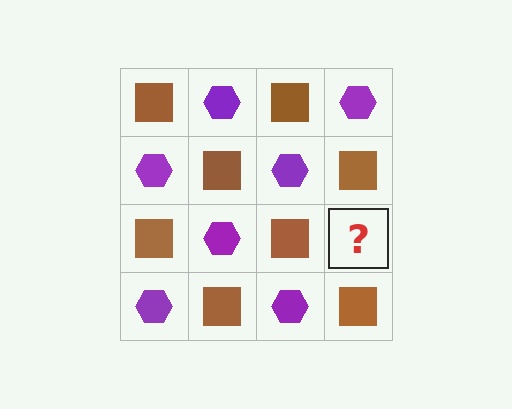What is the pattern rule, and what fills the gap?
The rule is that it alternates brown square and purple hexagon in a checkerboard pattern. The gap should be filled with a purple hexagon.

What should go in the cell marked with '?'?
The missing cell should contain a purple hexagon.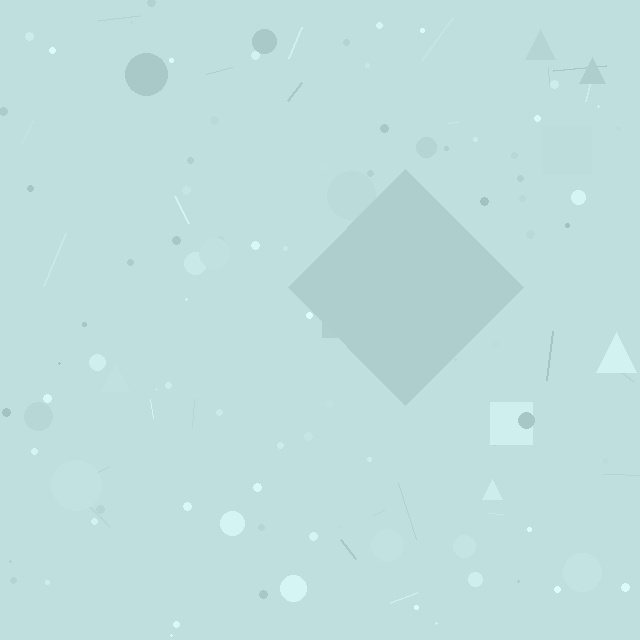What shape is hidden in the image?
A diamond is hidden in the image.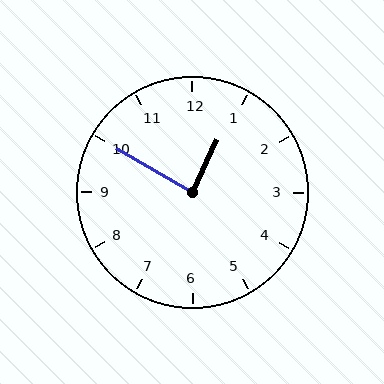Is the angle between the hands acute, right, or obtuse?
It is right.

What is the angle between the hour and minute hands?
Approximately 85 degrees.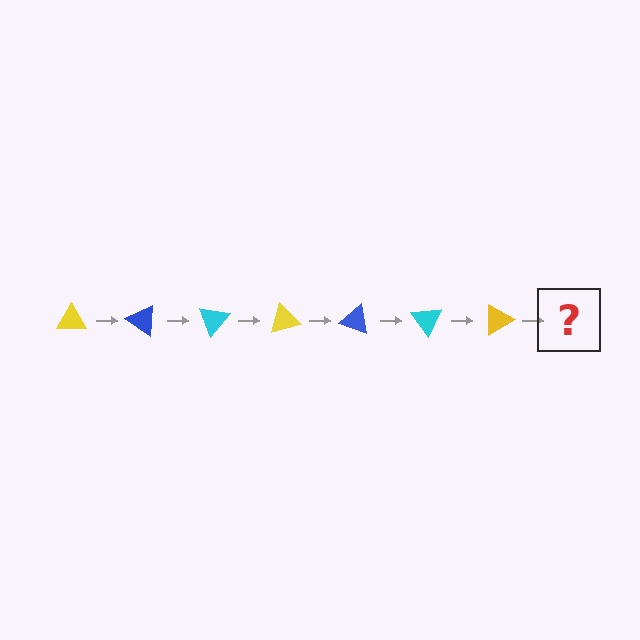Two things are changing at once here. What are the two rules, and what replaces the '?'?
The two rules are that it rotates 35 degrees each step and the color cycles through yellow, blue, and cyan. The '?' should be a blue triangle, rotated 245 degrees from the start.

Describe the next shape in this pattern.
It should be a blue triangle, rotated 245 degrees from the start.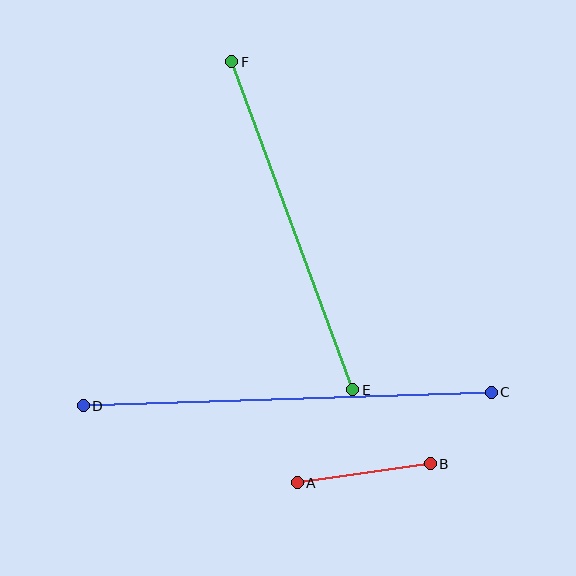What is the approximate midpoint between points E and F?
The midpoint is at approximately (292, 226) pixels.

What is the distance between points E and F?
The distance is approximately 350 pixels.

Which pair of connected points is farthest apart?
Points C and D are farthest apart.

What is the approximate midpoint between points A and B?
The midpoint is at approximately (364, 473) pixels.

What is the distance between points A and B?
The distance is approximately 134 pixels.